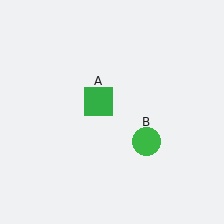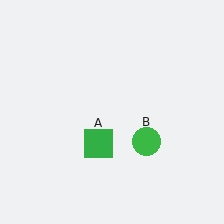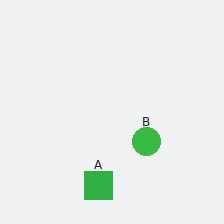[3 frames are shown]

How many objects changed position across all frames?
1 object changed position: green square (object A).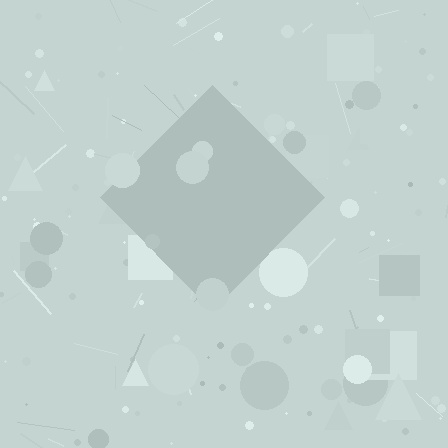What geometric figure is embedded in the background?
A diamond is embedded in the background.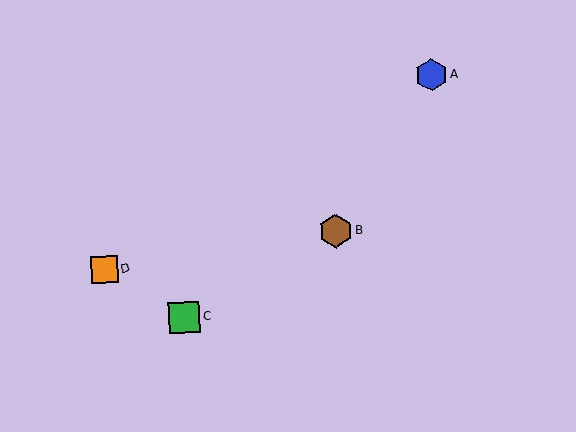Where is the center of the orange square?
The center of the orange square is at (104, 270).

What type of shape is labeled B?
Shape B is a brown hexagon.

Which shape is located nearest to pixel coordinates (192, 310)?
The green square (labeled C) at (184, 318) is nearest to that location.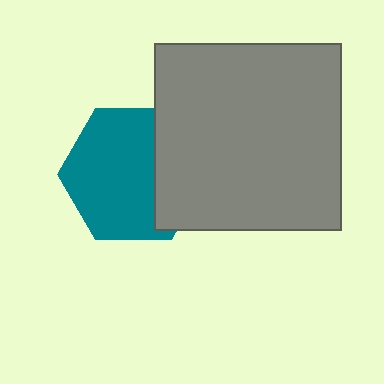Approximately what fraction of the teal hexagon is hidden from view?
Roughly 31% of the teal hexagon is hidden behind the gray square.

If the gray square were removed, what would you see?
You would see the complete teal hexagon.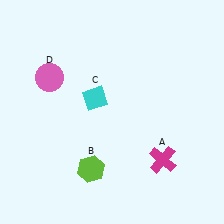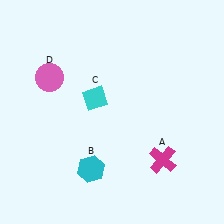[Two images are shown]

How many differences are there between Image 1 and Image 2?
There is 1 difference between the two images.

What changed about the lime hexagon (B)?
In Image 1, B is lime. In Image 2, it changed to cyan.